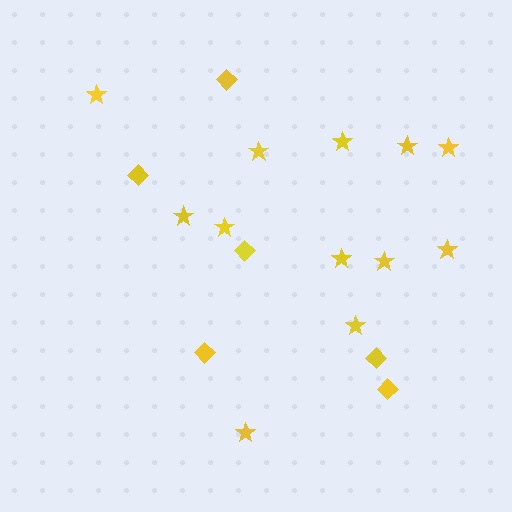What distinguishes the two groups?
There are 2 groups: one group of diamonds (6) and one group of stars (12).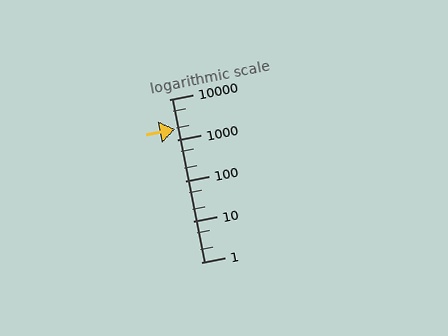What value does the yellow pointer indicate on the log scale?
The pointer indicates approximately 1800.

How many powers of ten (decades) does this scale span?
The scale spans 4 decades, from 1 to 10000.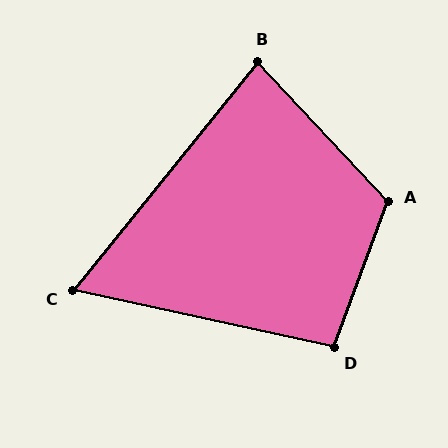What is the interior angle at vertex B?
Approximately 82 degrees (acute).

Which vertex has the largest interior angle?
A, at approximately 117 degrees.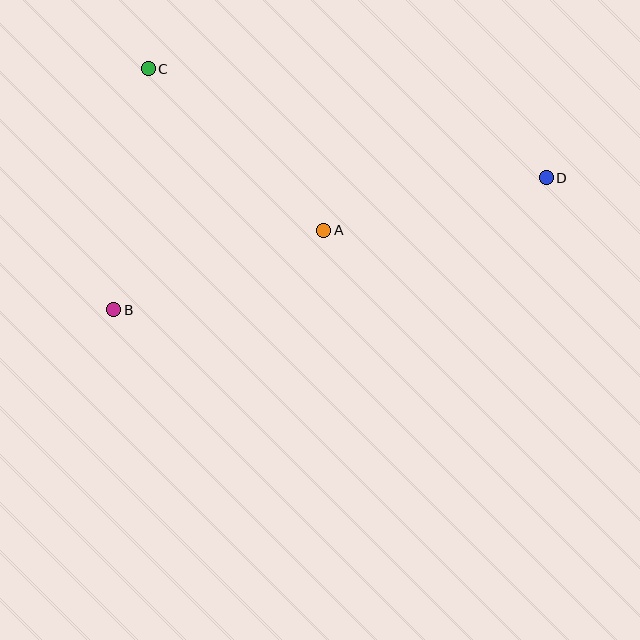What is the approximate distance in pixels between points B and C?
The distance between B and C is approximately 243 pixels.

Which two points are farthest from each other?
Points B and D are farthest from each other.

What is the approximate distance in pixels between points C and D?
The distance between C and D is approximately 413 pixels.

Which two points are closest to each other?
Points A and B are closest to each other.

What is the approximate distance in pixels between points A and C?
The distance between A and C is approximately 238 pixels.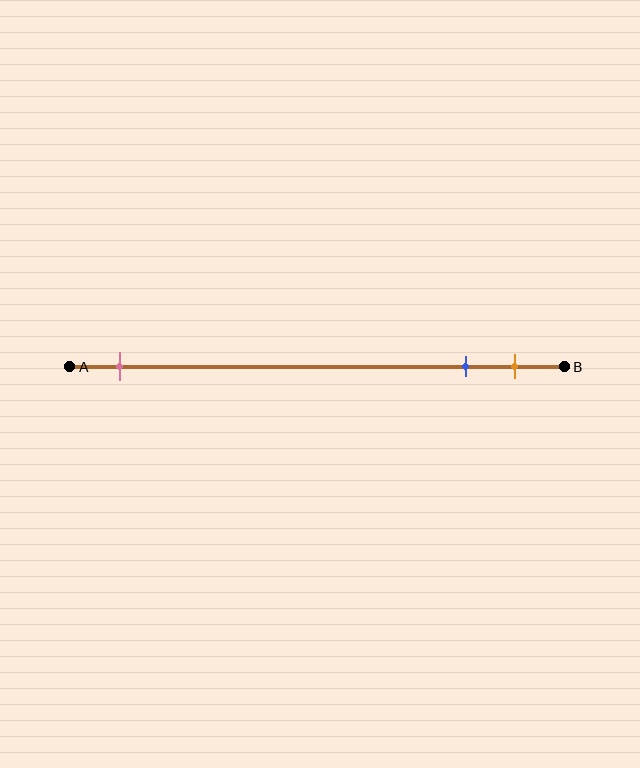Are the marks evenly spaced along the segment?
No, the marks are not evenly spaced.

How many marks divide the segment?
There are 3 marks dividing the segment.